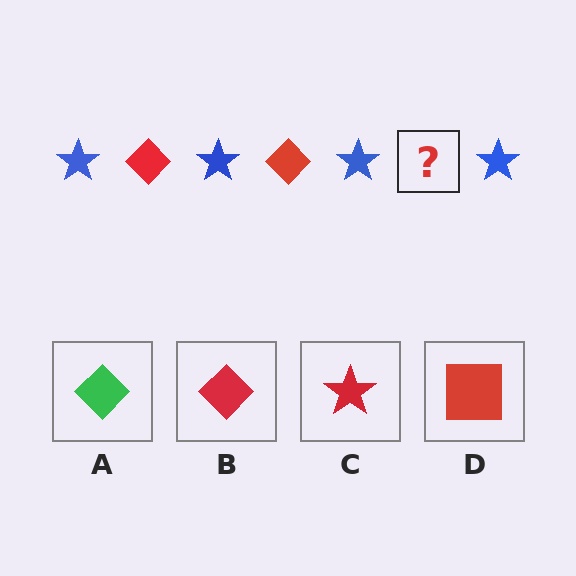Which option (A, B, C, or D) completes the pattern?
B.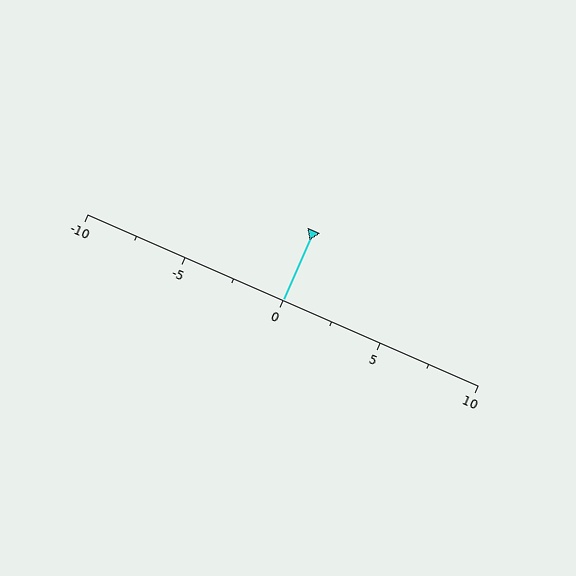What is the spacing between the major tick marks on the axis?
The major ticks are spaced 5 apart.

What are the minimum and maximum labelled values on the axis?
The axis runs from -10 to 10.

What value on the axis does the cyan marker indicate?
The marker indicates approximately 0.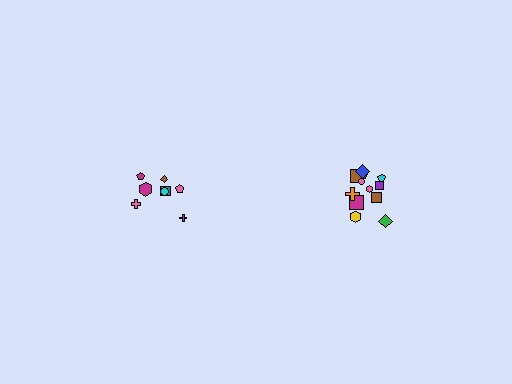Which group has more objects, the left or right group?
The right group.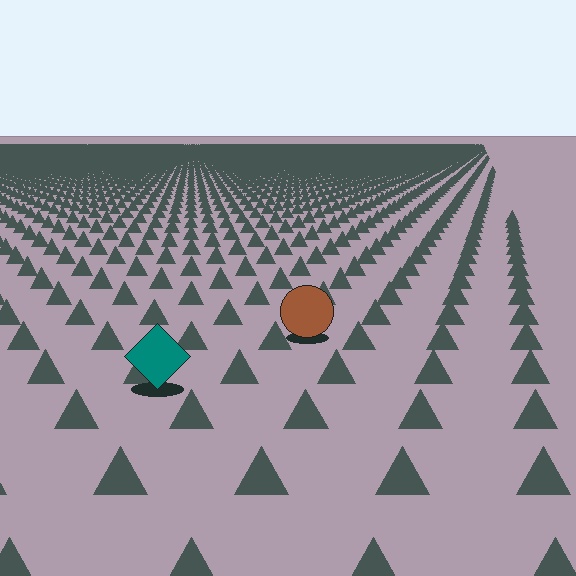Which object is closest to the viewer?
The teal diamond is closest. The texture marks near it are larger and more spread out.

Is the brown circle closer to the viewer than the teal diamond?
No. The teal diamond is closer — you can tell from the texture gradient: the ground texture is coarser near it.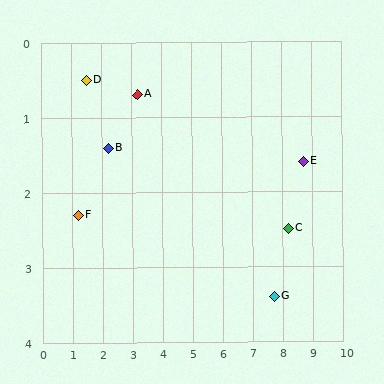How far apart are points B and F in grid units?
Points B and F are about 1.3 grid units apart.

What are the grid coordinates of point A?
Point A is at approximately (3.2, 0.7).